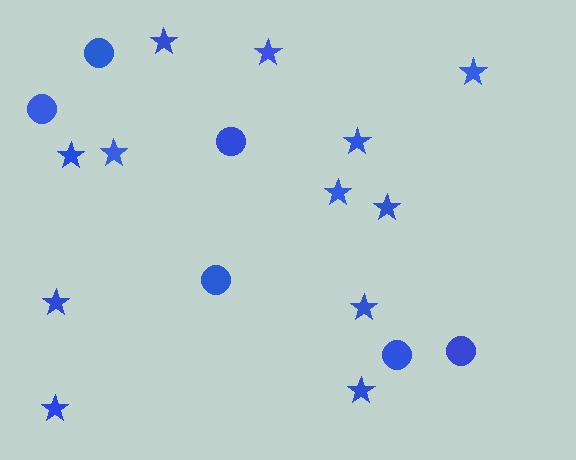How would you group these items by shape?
There are 2 groups: one group of stars (12) and one group of circles (6).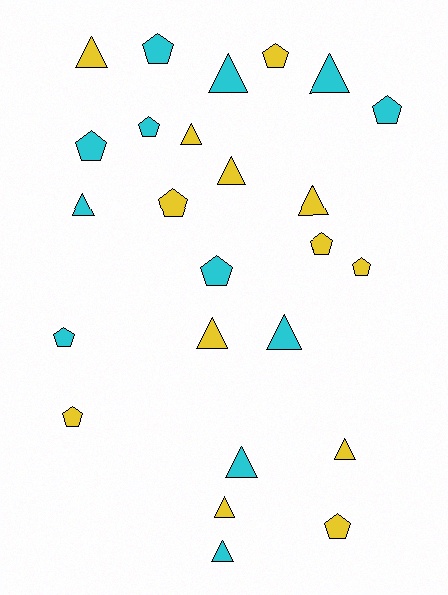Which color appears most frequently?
Yellow, with 13 objects.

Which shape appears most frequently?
Triangle, with 13 objects.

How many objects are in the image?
There are 25 objects.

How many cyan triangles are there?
There are 6 cyan triangles.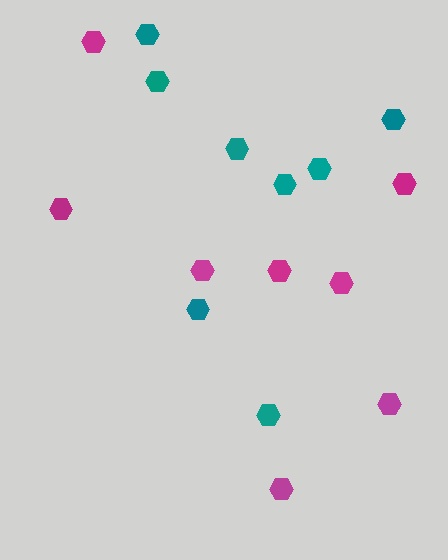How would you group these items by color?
There are 2 groups: one group of magenta hexagons (8) and one group of teal hexagons (8).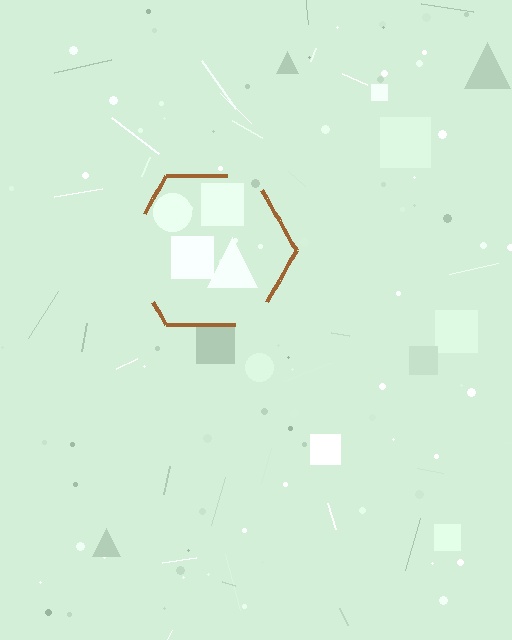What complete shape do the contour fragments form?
The contour fragments form a hexagon.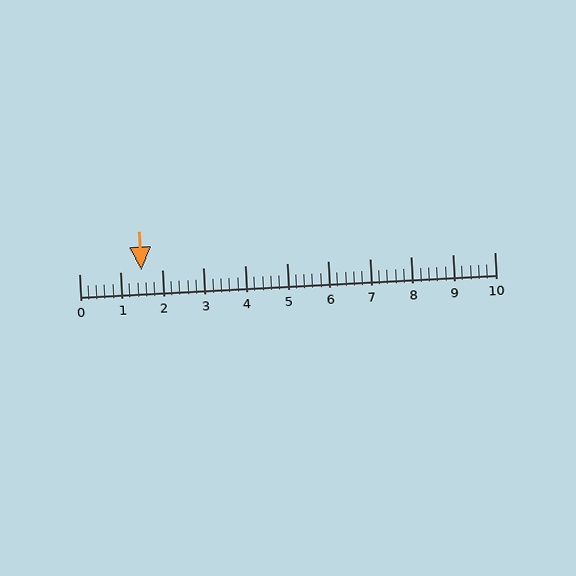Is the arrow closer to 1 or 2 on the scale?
The arrow is closer to 2.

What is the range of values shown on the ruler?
The ruler shows values from 0 to 10.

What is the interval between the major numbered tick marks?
The major tick marks are spaced 1 units apart.